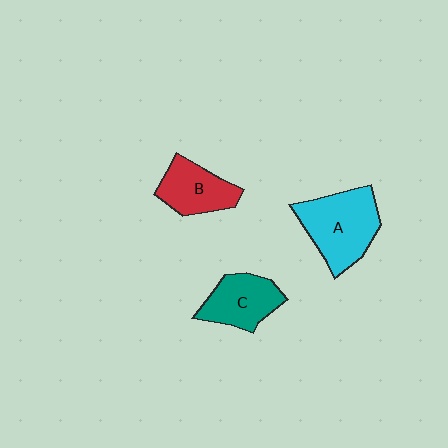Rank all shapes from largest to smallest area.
From largest to smallest: A (cyan), C (teal), B (red).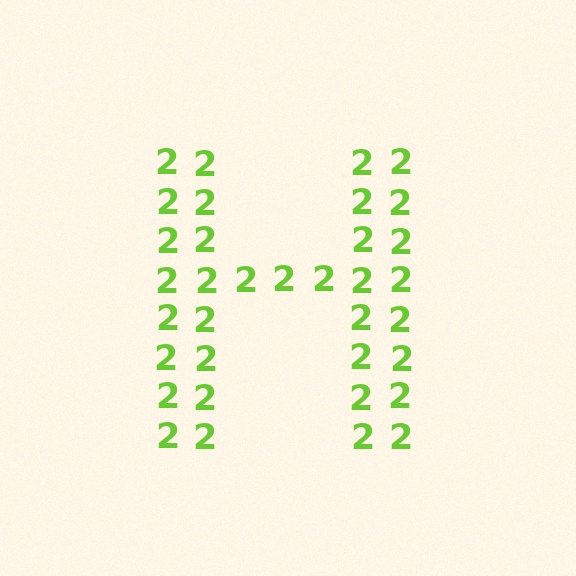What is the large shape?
The large shape is the letter H.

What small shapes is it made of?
It is made of small digit 2's.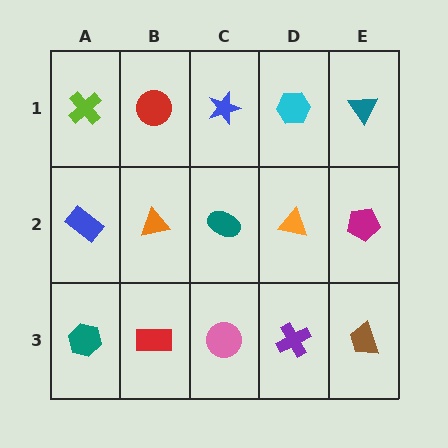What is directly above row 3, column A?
A blue rectangle.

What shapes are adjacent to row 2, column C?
A blue star (row 1, column C), a pink circle (row 3, column C), an orange triangle (row 2, column B), an orange triangle (row 2, column D).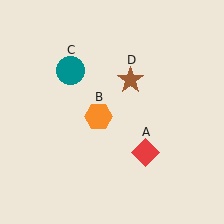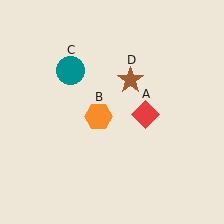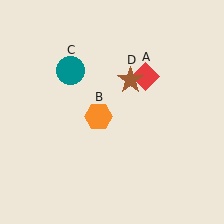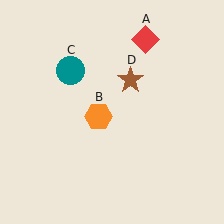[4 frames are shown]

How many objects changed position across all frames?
1 object changed position: red diamond (object A).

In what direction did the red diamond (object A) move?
The red diamond (object A) moved up.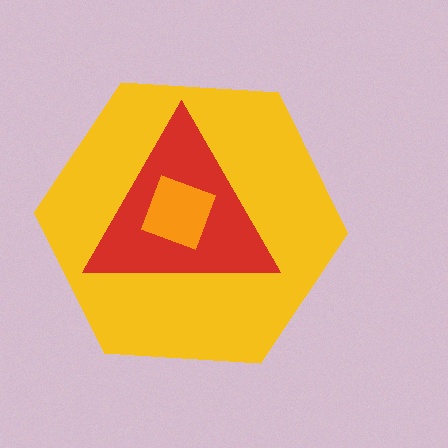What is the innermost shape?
The orange diamond.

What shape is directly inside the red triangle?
The orange diamond.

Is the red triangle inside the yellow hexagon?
Yes.